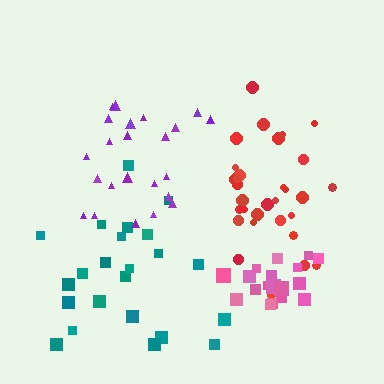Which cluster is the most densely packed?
Pink.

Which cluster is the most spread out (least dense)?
Teal.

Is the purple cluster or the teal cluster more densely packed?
Purple.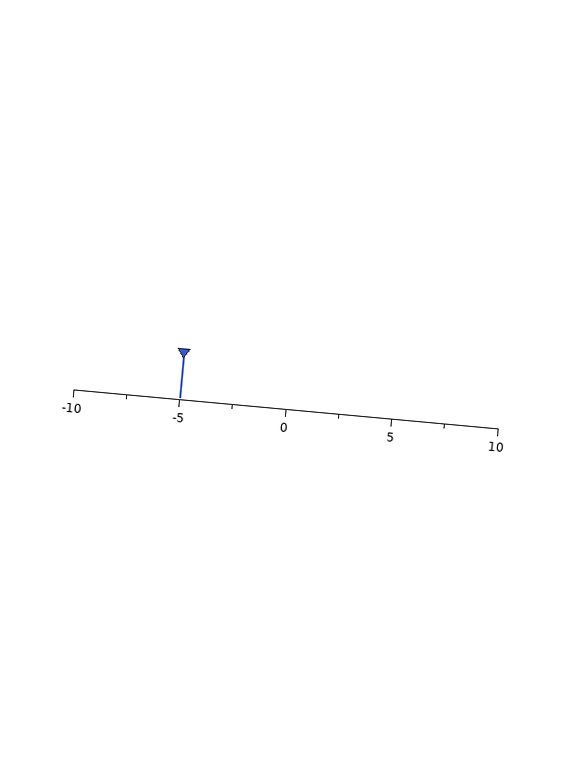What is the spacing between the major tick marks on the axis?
The major ticks are spaced 5 apart.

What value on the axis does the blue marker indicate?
The marker indicates approximately -5.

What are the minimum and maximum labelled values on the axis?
The axis runs from -10 to 10.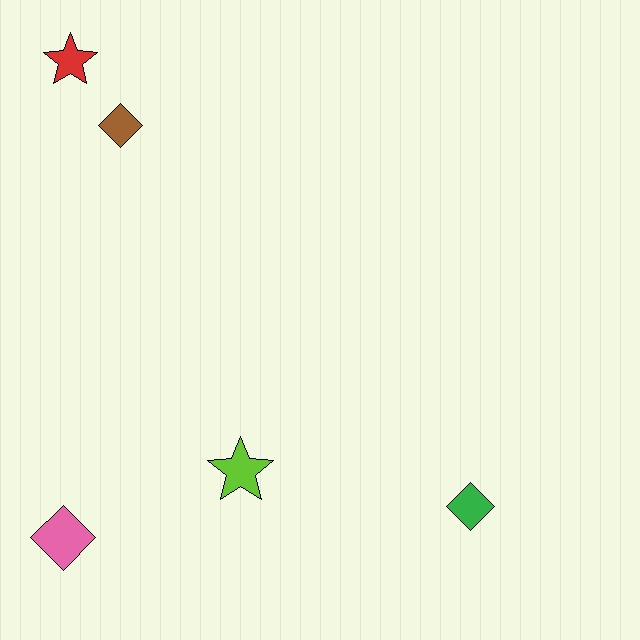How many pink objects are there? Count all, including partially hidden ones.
There is 1 pink object.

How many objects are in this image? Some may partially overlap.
There are 5 objects.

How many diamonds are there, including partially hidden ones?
There are 3 diamonds.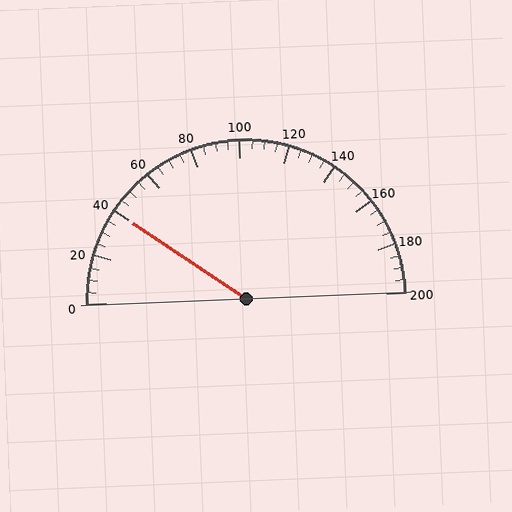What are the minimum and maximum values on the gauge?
The gauge ranges from 0 to 200.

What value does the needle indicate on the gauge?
The needle indicates approximately 40.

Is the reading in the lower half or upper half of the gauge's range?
The reading is in the lower half of the range (0 to 200).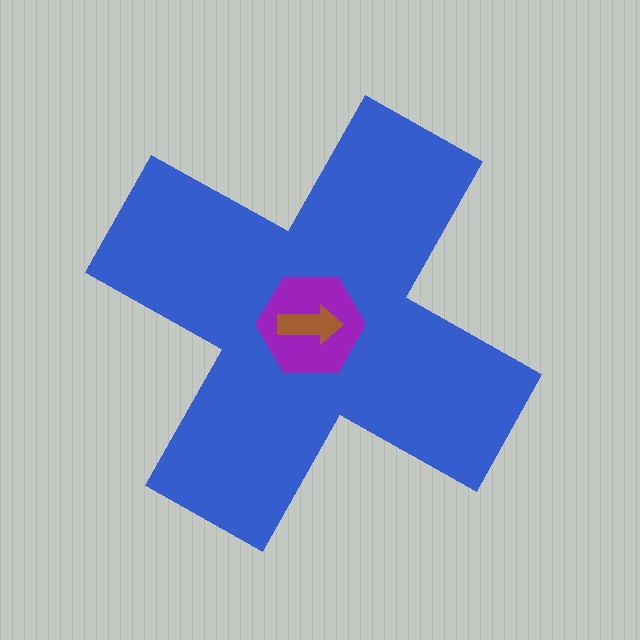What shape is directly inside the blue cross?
The purple hexagon.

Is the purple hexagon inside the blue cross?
Yes.